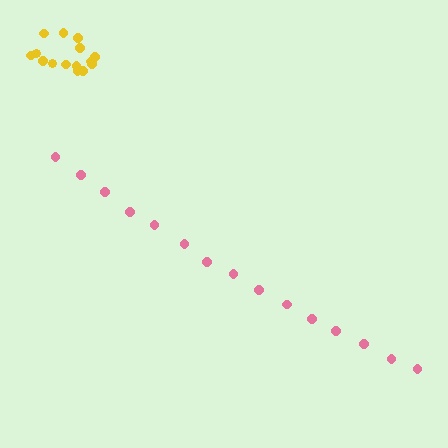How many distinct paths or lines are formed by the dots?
There are 2 distinct paths.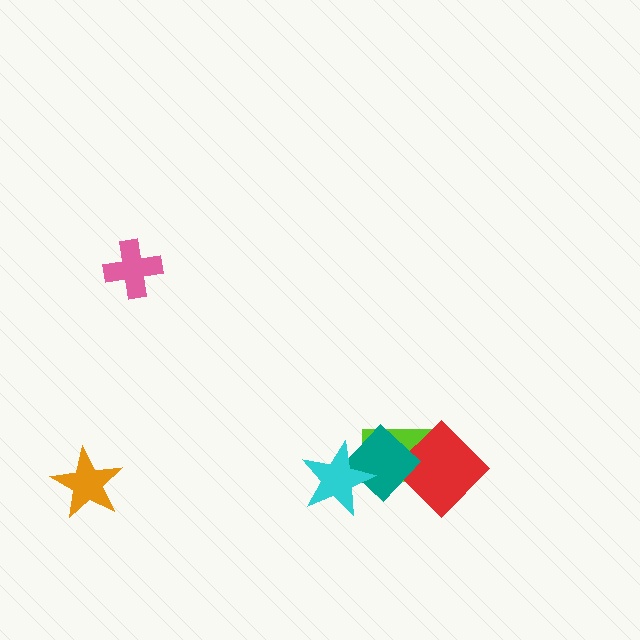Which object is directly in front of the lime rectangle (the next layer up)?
The red diamond is directly in front of the lime rectangle.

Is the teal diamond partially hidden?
Yes, it is partially covered by another shape.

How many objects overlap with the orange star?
0 objects overlap with the orange star.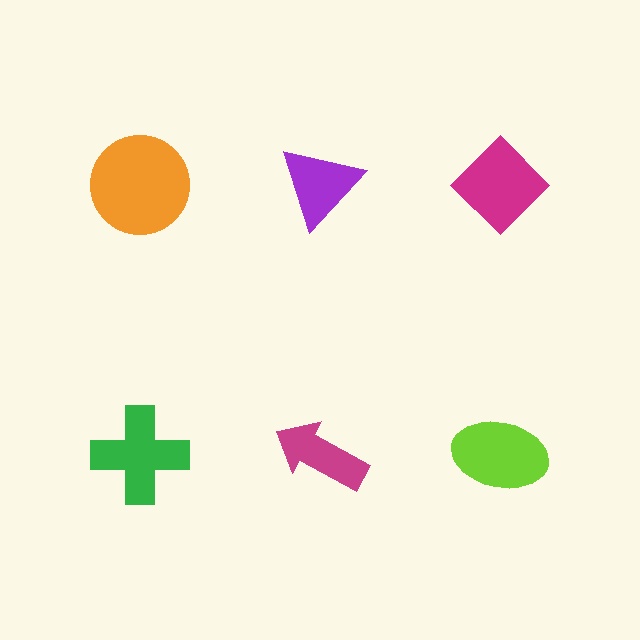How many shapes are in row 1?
3 shapes.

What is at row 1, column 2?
A purple triangle.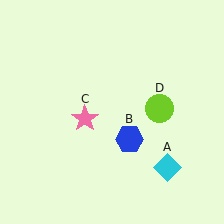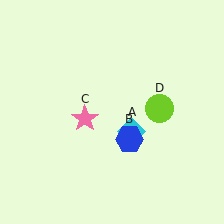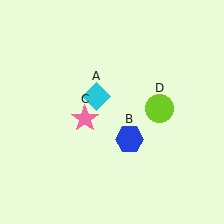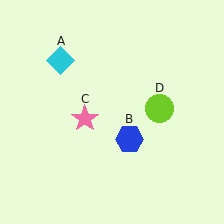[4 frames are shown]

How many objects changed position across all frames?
1 object changed position: cyan diamond (object A).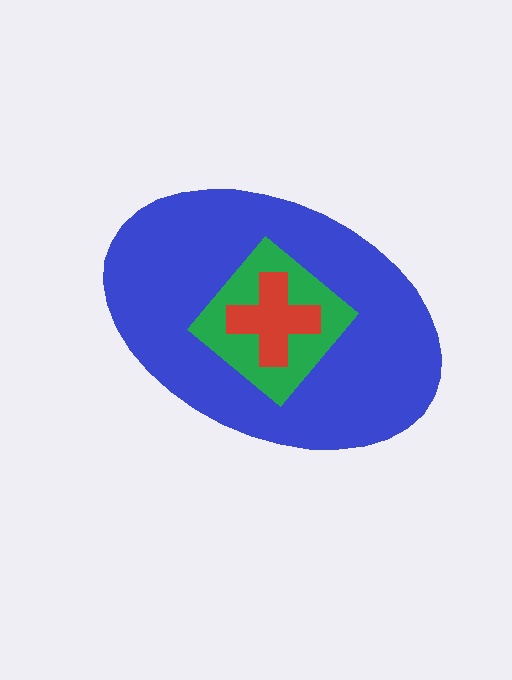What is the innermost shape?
The red cross.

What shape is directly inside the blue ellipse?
The green diamond.